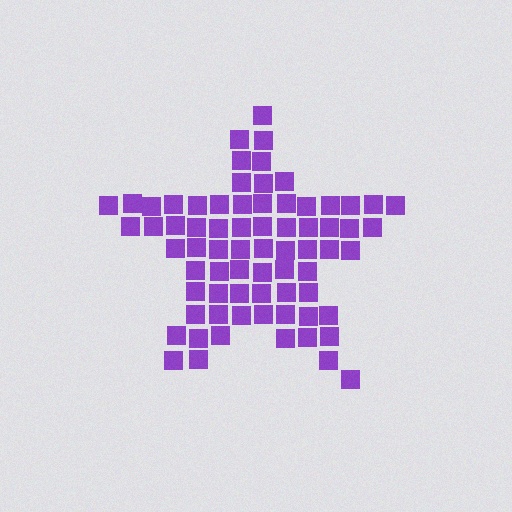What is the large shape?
The large shape is a star.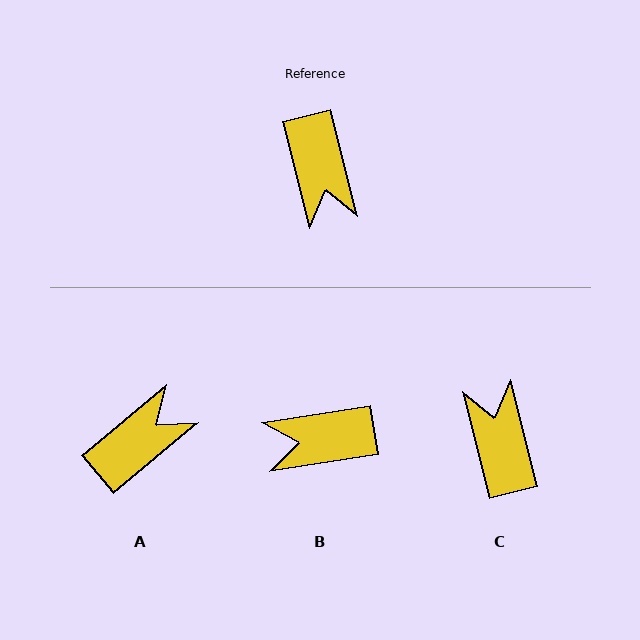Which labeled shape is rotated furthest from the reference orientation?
C, about 180 degrees away.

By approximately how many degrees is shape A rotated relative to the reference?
Approximately 116 degrees counter-clockwise.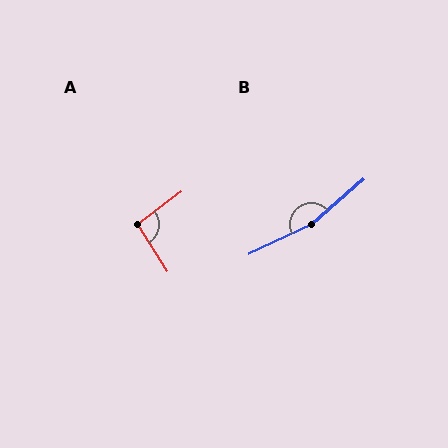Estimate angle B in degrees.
Approximately 165 degrees.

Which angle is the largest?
B, at approximately 165 degrees.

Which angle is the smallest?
A, at approximately 95 degrees.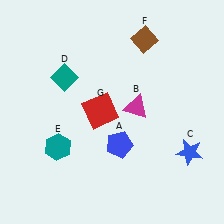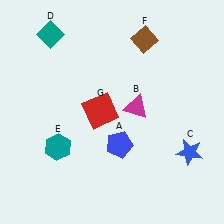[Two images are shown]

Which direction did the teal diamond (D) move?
The teal diamond (D) moved up.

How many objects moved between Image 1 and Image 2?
1 object moved between the two images.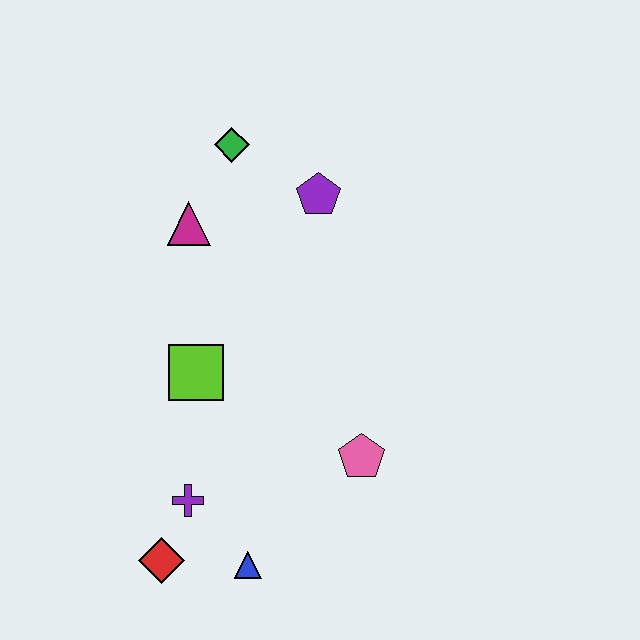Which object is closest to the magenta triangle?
The green diamond is closest to the magenta triangle.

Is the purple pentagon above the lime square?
Yes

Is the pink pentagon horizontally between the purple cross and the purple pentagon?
No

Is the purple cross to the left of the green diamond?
Yes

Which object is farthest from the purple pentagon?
The red diamond is farthest from the purple pentagon.